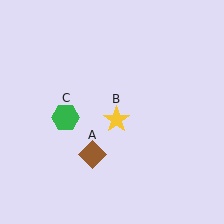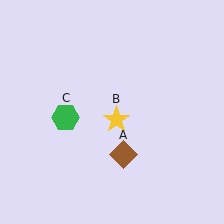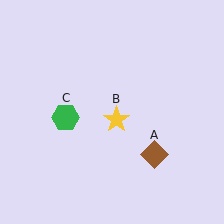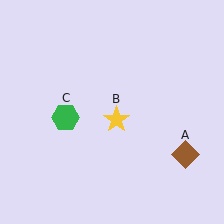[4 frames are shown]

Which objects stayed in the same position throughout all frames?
Yellow star (object B) and green hexagon (object C) remained stationary.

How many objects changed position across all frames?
1 object changed position: brown diamond (object A).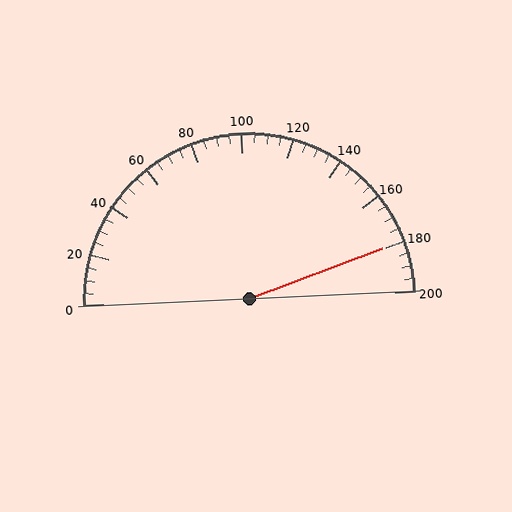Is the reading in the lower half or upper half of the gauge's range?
The reading is in the upper half of the range (0 to 200).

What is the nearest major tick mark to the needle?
The nearest major tick mark is 180.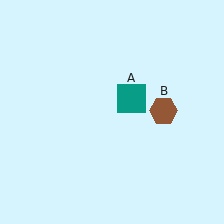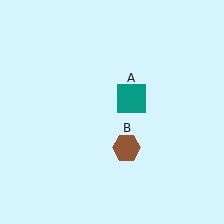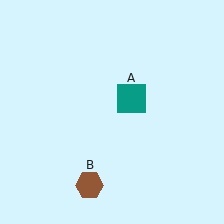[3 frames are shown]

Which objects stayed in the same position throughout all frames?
Teal square (object A) remained stationary.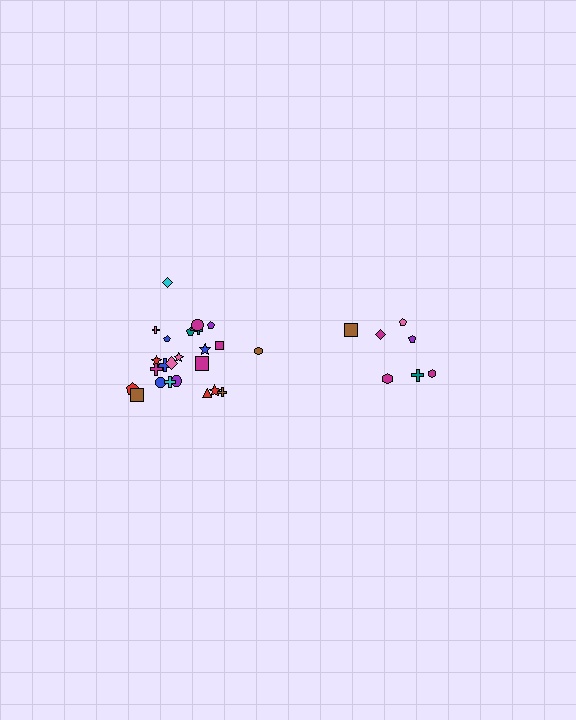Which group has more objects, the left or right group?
The left group.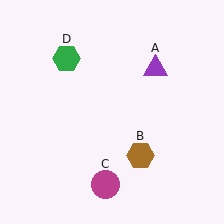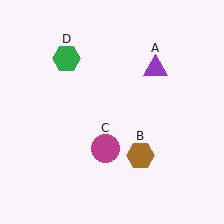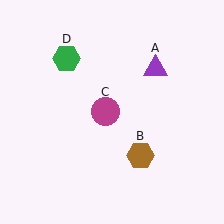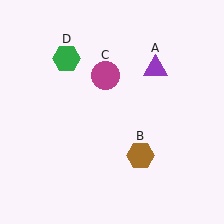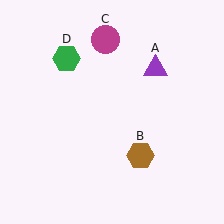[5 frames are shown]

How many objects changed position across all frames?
1 object changed position: magenta circle (object C).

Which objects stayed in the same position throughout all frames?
Purple triangle (object A) and brown hexagon (object B) and green hexagon (object D) remained stationary.